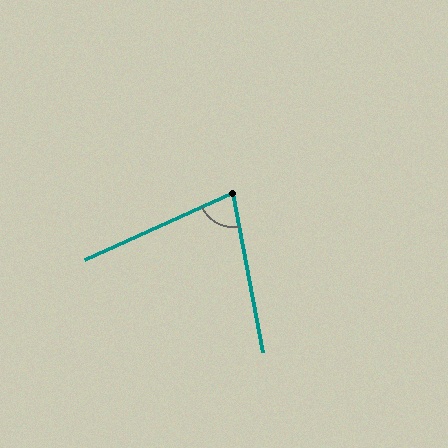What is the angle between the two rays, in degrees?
Approximately 76 degrees.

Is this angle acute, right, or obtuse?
It is acute.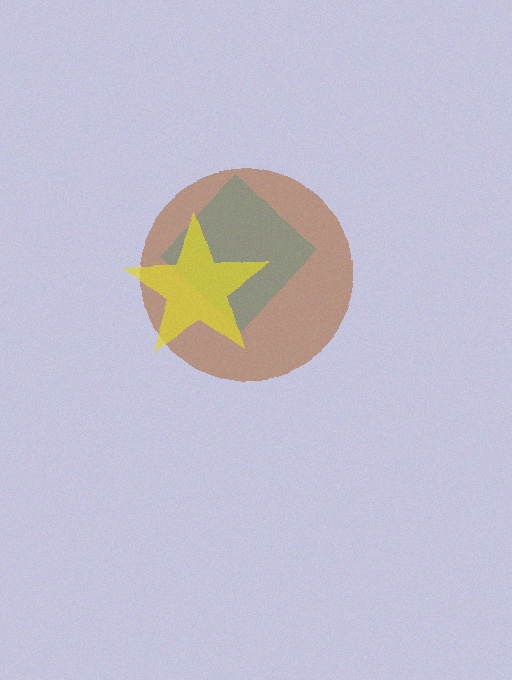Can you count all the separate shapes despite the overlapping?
Yes, there are 3 separate shapes.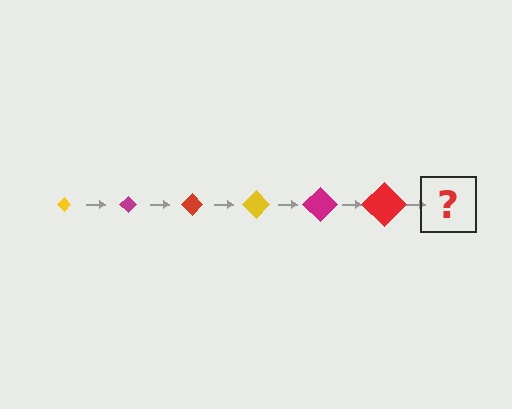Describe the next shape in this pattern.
It should be a yellow diamond, larger than the previous one.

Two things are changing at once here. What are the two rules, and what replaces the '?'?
The two rules are that the diamond grows larger each step and the color cycles through yellow, magenta, and red. The '?' should be a yellow diamond, larger than the previous one.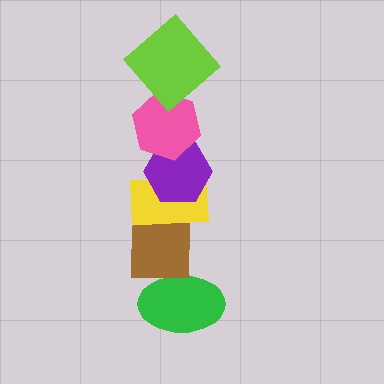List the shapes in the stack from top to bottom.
From top to bottom: the lime diamond, the pink hexagon, the purple hexagon, the yellow rectangle, the brown square, the green ellipse.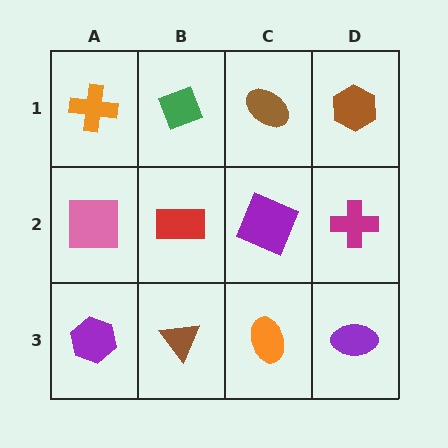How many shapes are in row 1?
4 shapes.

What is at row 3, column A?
A purple hexagon.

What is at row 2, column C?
A purple square.